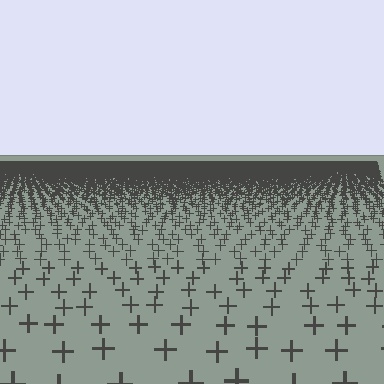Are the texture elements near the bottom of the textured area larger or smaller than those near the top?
Larger. Near the bottom, elements are closer to the viewer and appear at a bigger on-screen size.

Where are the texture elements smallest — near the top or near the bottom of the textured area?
Near the top.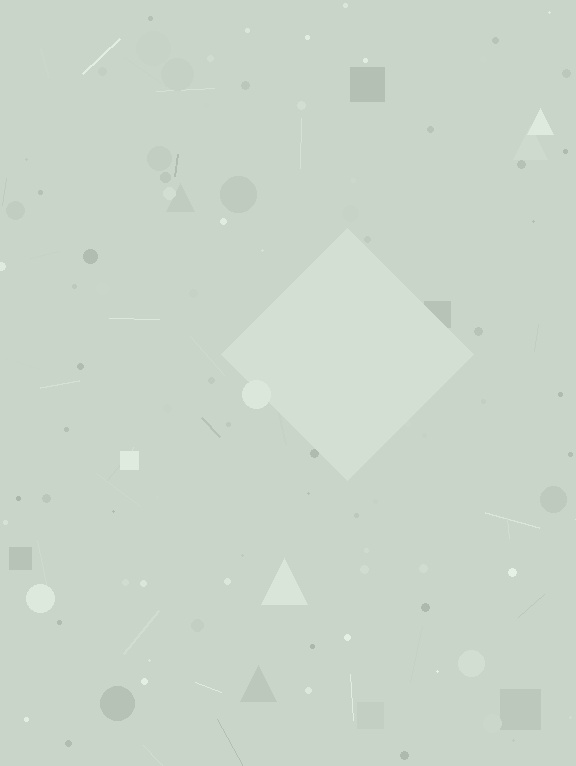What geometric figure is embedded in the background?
A diamond is embedded in the background.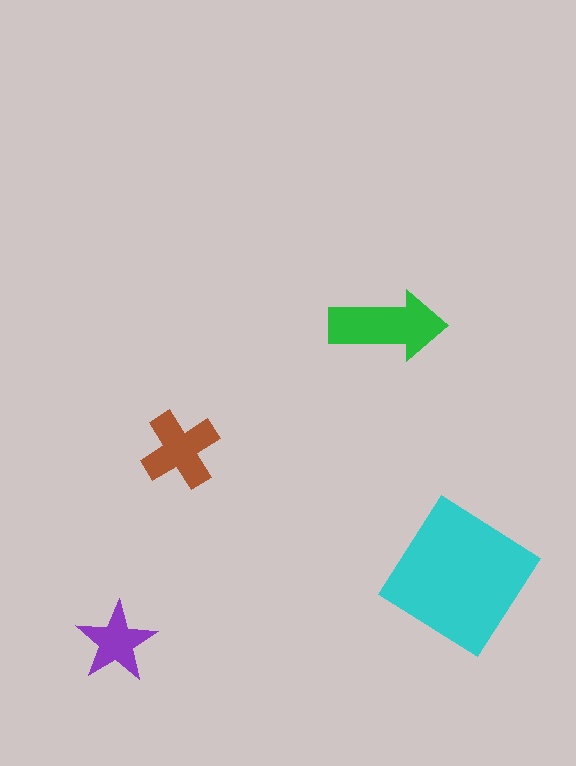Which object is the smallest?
The purple star.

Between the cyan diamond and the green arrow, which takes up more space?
The cyan diamond.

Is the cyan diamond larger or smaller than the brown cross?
Larger.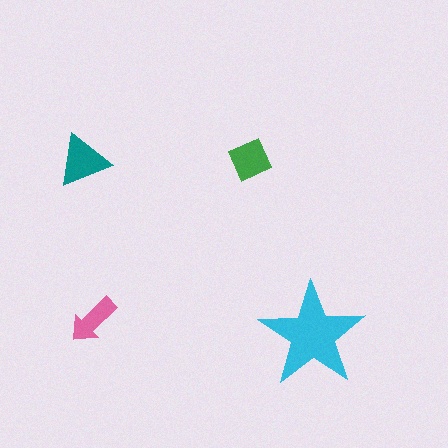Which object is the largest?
The cyan star.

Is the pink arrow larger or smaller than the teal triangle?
Smaller.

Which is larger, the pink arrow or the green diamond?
The green diamond.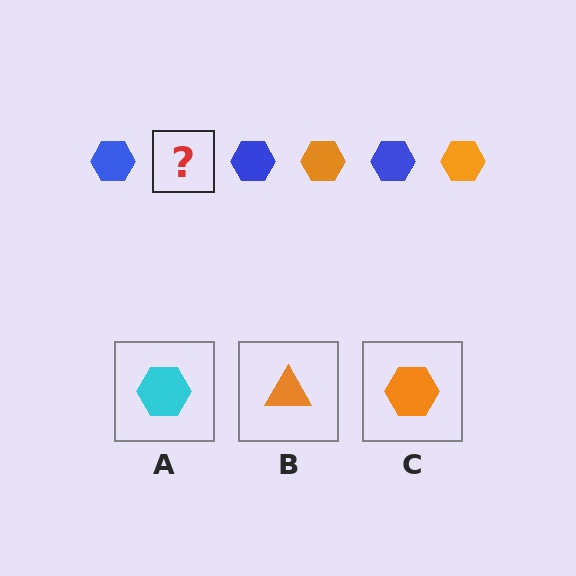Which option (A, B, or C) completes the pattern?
C.